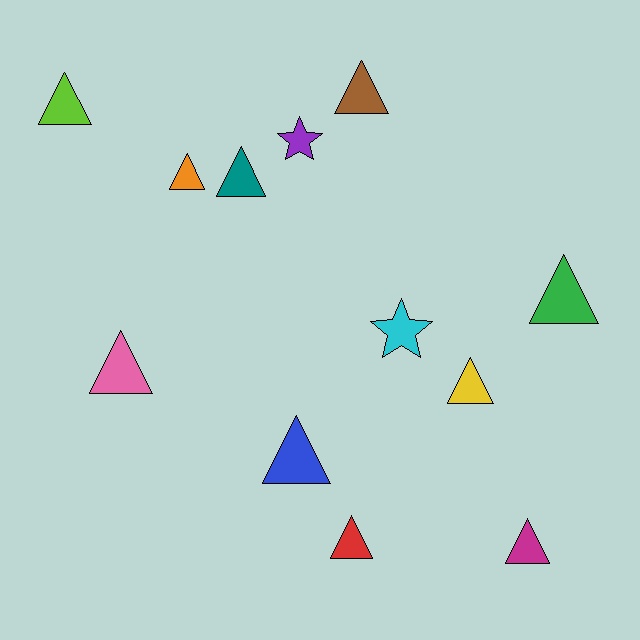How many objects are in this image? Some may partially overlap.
There are 12 objects.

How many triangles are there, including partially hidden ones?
There are 10 triangles.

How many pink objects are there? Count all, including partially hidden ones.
There is 1 pink object.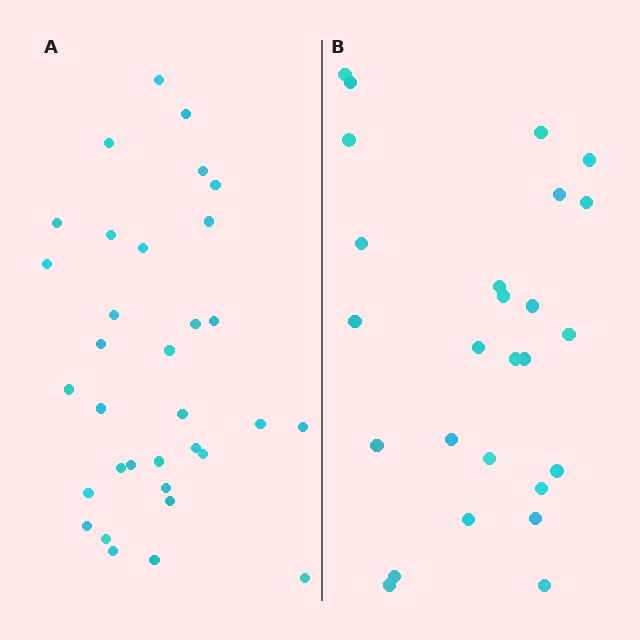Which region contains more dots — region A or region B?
Region A (the left region) has more dots.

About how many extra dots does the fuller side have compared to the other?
Region A has roughly 8 or so more dots than region B.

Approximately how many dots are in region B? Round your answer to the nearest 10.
About 30 dots. (The exact count is 26, which rounds to 30.)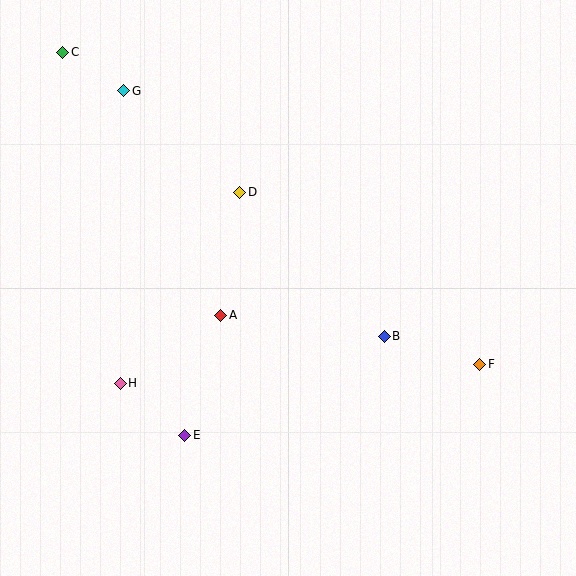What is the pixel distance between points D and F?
The distance between D and F is 295 pixels.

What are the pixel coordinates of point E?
Point E is at (185, 435).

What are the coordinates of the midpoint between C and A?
The midpoint between C and A is at (142, 184).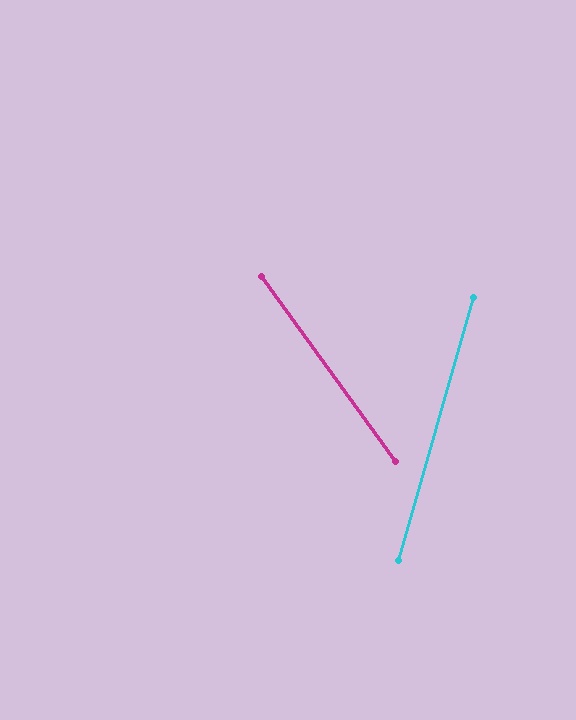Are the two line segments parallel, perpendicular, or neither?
Neither parallel nor perpendicular — they differ by about 52°.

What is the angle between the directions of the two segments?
Approximately 52 degrees.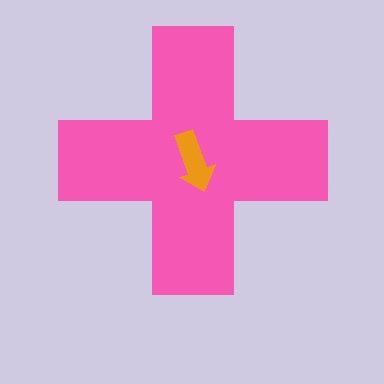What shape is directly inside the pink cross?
The orange arrow.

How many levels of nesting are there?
2.